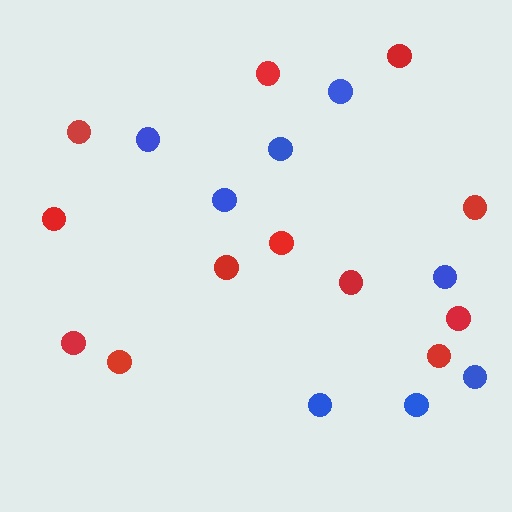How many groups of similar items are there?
There are 2 groups: one group of blue circles (8) and one group of red circles (12).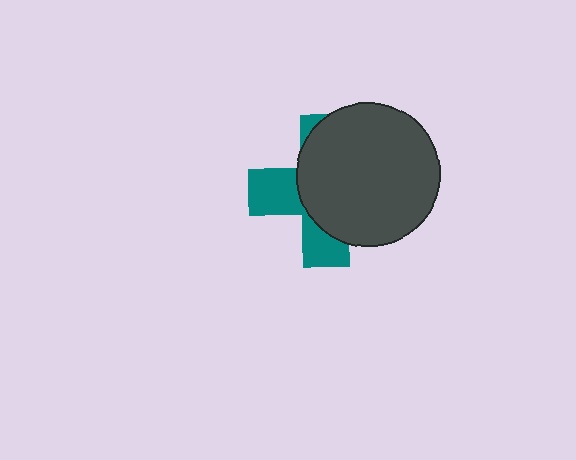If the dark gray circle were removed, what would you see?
You would see the complete teal cross.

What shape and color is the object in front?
The object in front is a dark gray circle.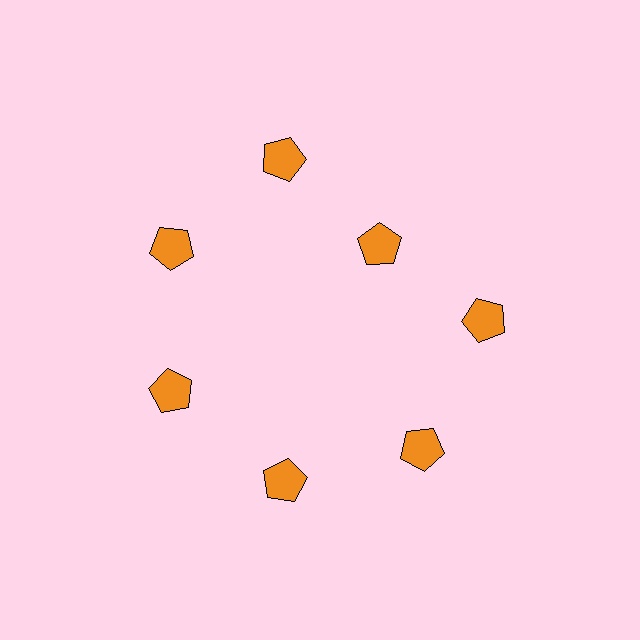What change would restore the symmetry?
The symmetry would be restored by moving it outward, back onto the ring so that all 7 pentagons sit at equal angles and equal distance from the center.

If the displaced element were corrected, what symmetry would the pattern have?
It would have 7-fold rotational symmetry — the pattern would map onto itself every 51 degrees.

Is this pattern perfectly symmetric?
No. The 7 orange pentagons are arranged in a ring, but one element near the 1 o'clock position is pulled inward toward the center, breaking the 7-fold rotational symmetry.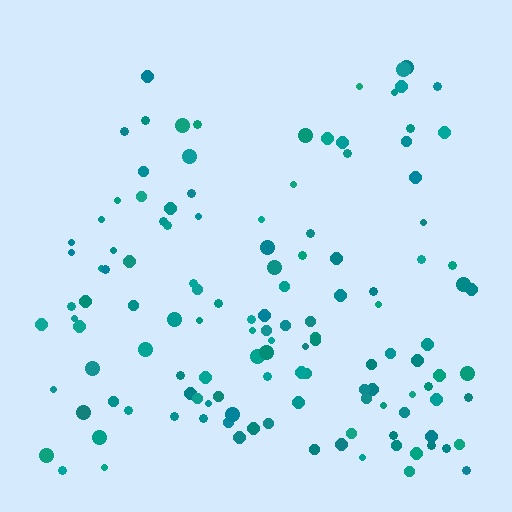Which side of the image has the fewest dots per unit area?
The top.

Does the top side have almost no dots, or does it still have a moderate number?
Still a moderate number, just noticeably fewer than the bottom.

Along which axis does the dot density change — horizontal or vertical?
Vertical.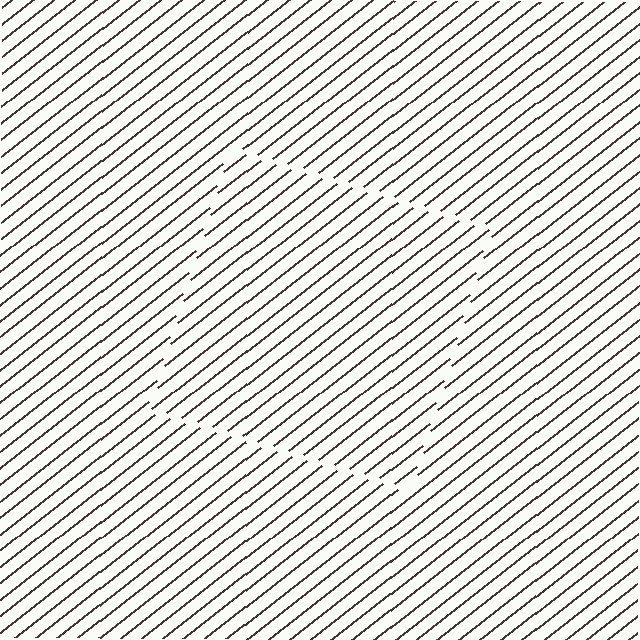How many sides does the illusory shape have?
4 sides — the line-ends trace a square.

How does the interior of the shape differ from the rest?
The interior of the shape contains the same grating, shifted by half a period — the contour is defined by the phase discontinuity where line-ends from the inner and outer gratings abut.